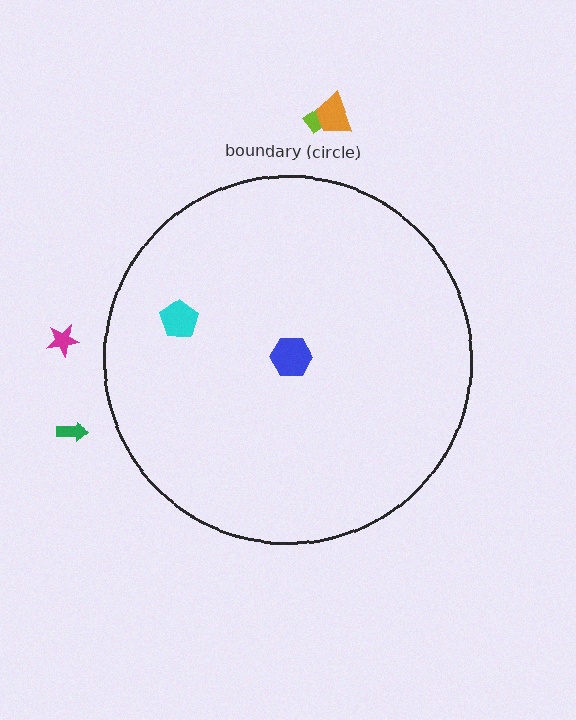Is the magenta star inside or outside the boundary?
Outside.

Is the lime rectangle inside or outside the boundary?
Outside.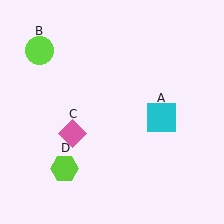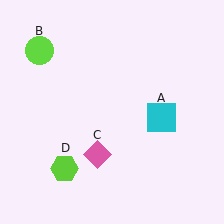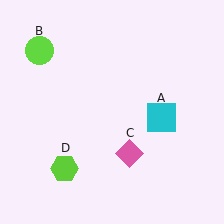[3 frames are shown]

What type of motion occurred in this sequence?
The pink diamond (object C) rotated counterclockwise around the center of the scene.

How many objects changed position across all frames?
1 object changed position: pink diamond (object C).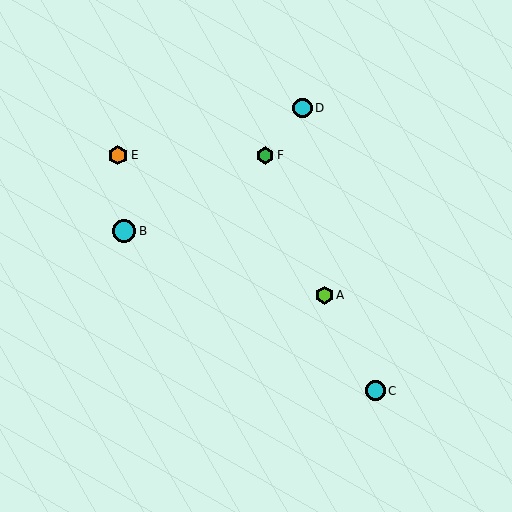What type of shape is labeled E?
Shape E is an orange hexagon.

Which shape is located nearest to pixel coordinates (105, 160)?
The orange hexagon (labeled E) at (118, 155) is nearest to that location.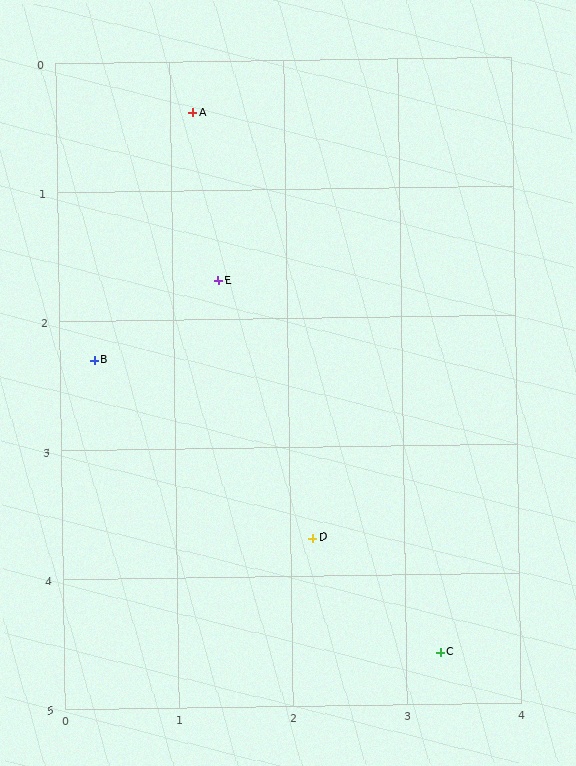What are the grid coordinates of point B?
Point B is at approximately (0.3, 2.3).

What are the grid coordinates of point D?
Point D is at approximately (2.2, 3.7).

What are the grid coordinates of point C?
Point C is at approximately (3.3, 4.6).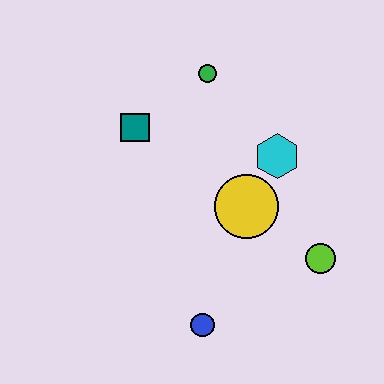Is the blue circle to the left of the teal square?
No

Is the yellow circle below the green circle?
Yes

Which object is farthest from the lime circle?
The teal square is farthest from the lime circle.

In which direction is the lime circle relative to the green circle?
The lime circle is below the green circle.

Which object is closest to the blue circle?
The yellow circle is closest to the blue circle.